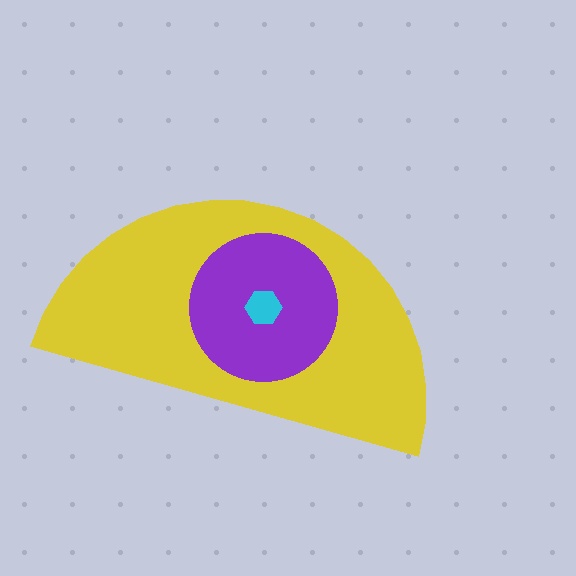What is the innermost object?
The cyan hexagon.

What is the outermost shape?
The yellow semicircle.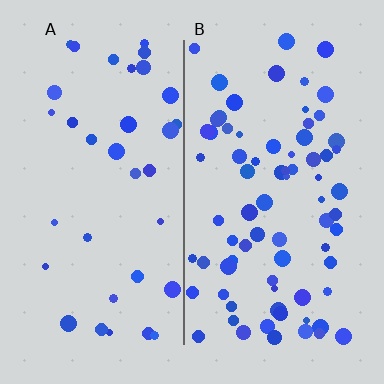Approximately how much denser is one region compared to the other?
Approximately 2.2× — region B over region A.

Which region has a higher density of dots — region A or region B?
B (the right).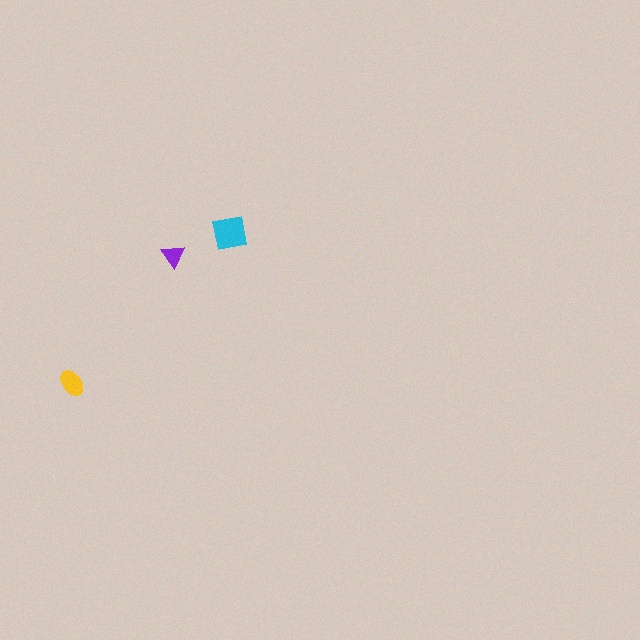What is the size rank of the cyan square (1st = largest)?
1st.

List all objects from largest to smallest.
The cyan square, the yellow ellipse, the purple triangle.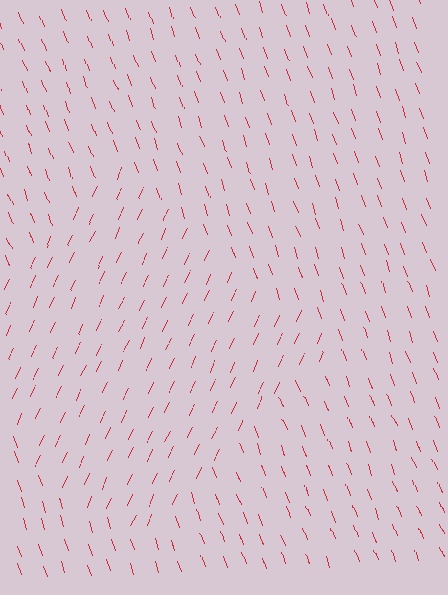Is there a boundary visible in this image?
Yes, there is a texture boundary formed by a change in line orientation.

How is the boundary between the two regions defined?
The boundary is defined purely by a change in line orientation (approximately 45 degrees difference). All lines are the same color and thickness.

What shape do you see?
I see a diamond.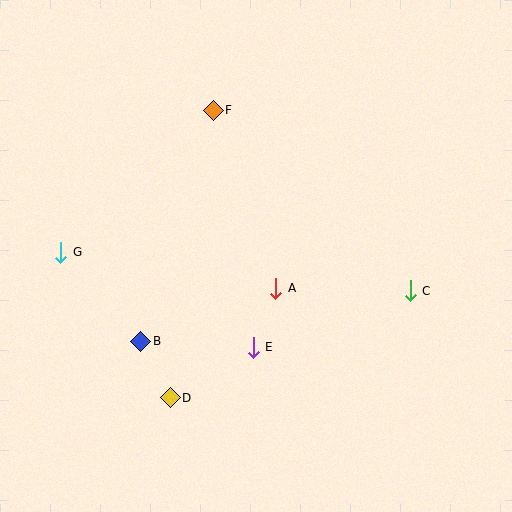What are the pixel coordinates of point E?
Point E is at (253, 347).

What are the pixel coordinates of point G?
Point G is at (61, 252).